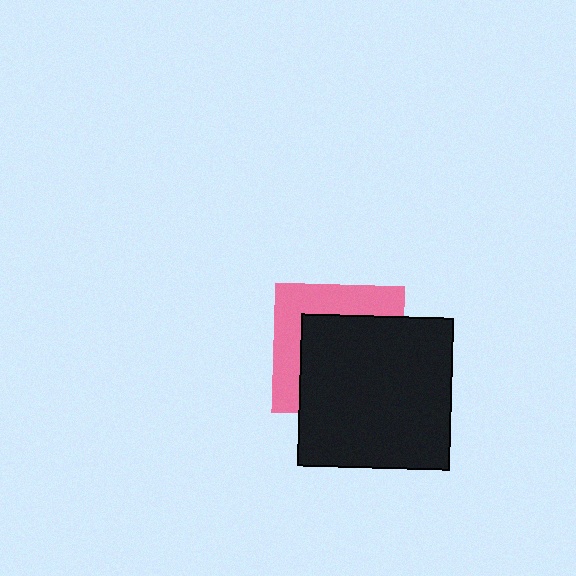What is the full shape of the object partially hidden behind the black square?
The partially hidden object is a pink square.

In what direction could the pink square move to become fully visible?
The pink square could move toward the upper-left. That would shift it out from behind the black square entirely.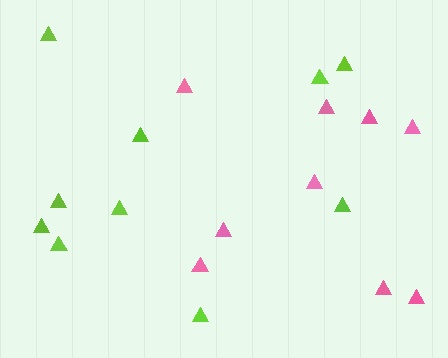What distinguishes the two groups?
There are 2 groups: one group of lime triangles (10) and one group of pink triangles (9).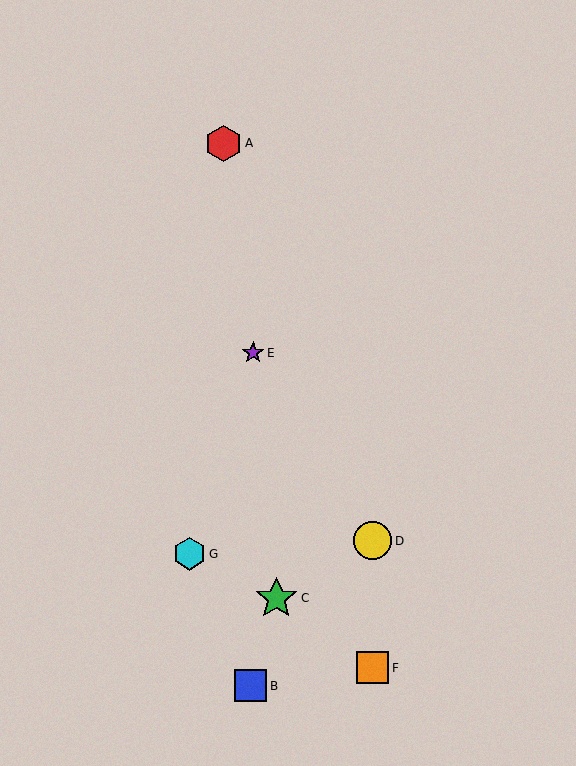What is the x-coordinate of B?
Object B is at x≈251.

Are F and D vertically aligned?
Yes, both are at x≈373.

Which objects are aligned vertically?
Objects D, F are aligned vertically.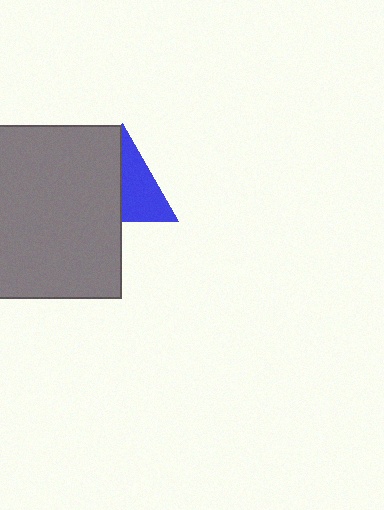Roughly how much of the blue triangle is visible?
About half of it is visible (roughly 51%).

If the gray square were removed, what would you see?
You would see the complete blue triangle.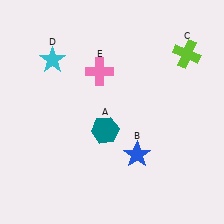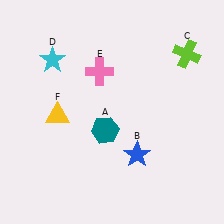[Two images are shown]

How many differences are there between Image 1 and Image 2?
There is 1 difference between the two images.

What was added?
A yellow triangle (F) was added in Image 2.